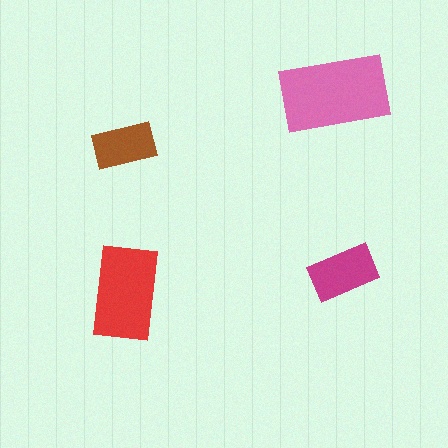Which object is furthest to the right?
The magenta rectangle is rightmost.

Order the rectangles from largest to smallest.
the pink one, the red one, the magenta one, the brown one.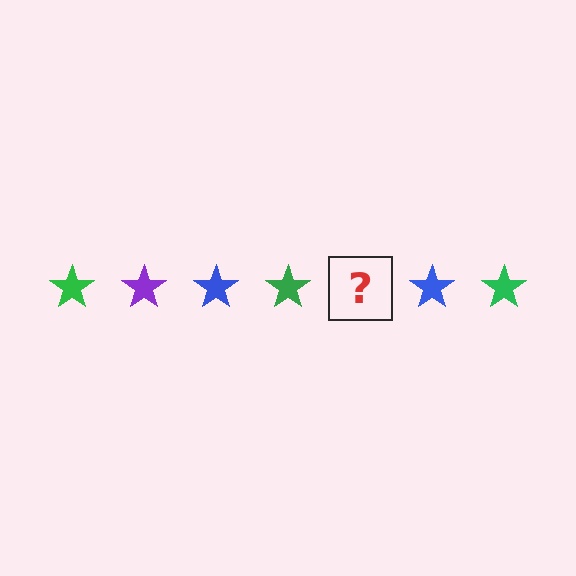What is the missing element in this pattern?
The missing element is a purple star.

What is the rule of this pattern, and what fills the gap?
The rule is that the pattern cycles through green, purple, blue stars. The gap should be filled with a purple star.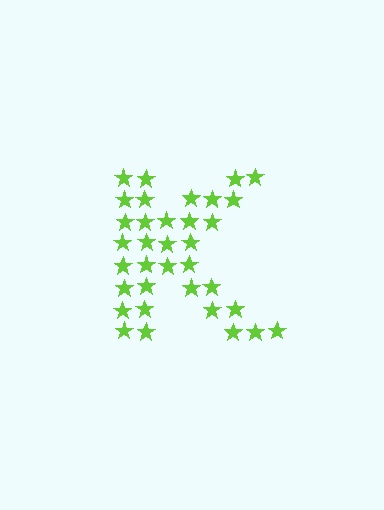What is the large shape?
The large shape is the letter K.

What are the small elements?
The small elements are stars.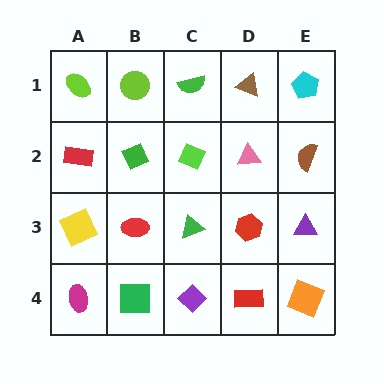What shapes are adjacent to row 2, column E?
A cyan pentagon (row 1, column E), a purple triangle (row 3, column E), a pink triangle (row 2, column D).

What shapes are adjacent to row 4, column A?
A yellow square (row 3, column A), a green square (row 4, column B).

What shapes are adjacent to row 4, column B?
A red ellipse (row 3, column B), a magenta ellipse (row 4, column A), a purple diamond (row 4, column C).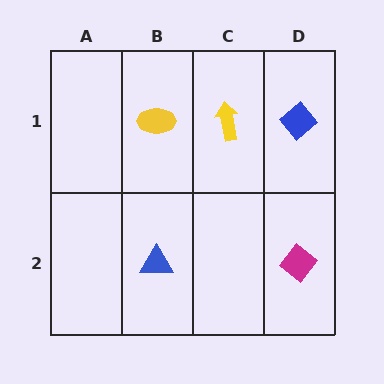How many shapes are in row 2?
2 shapes.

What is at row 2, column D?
A magenta diamond.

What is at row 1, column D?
A blue diamond.